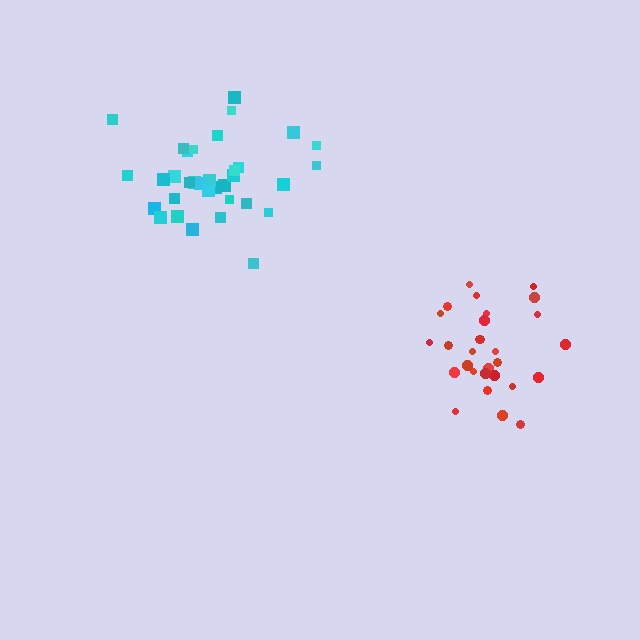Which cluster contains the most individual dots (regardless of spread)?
Cyan (34).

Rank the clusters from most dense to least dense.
red, cyan.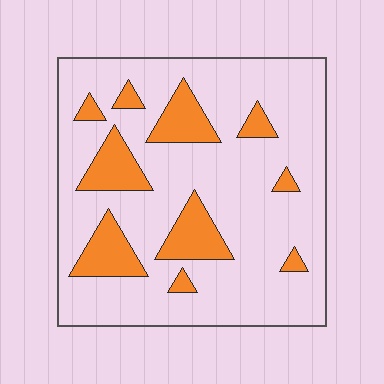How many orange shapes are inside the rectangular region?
10.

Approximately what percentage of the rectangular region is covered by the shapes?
Approximately 20%.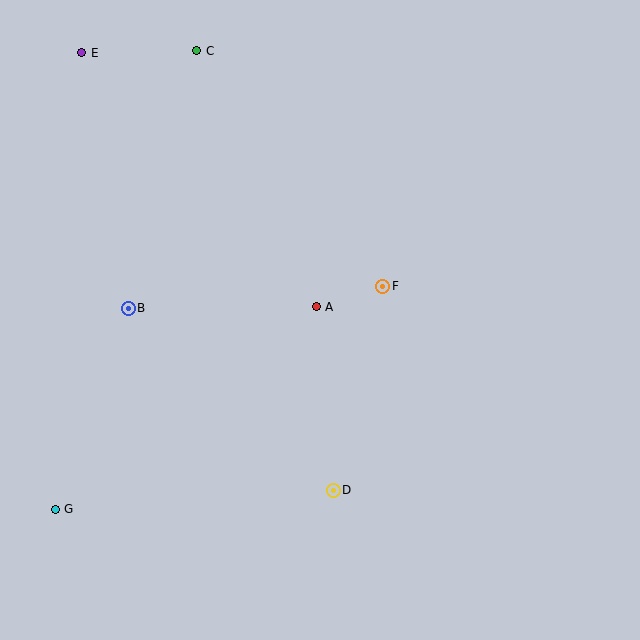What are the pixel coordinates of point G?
Point G is at (55, 509).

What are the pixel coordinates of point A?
Point A is at (316, 307).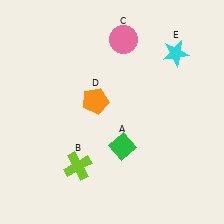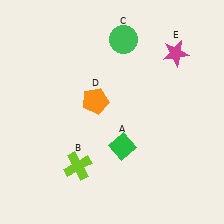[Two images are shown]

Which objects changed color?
C changed from pink to green. E changed from cyan to magenta.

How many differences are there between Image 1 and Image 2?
There are 2 differences between the two images.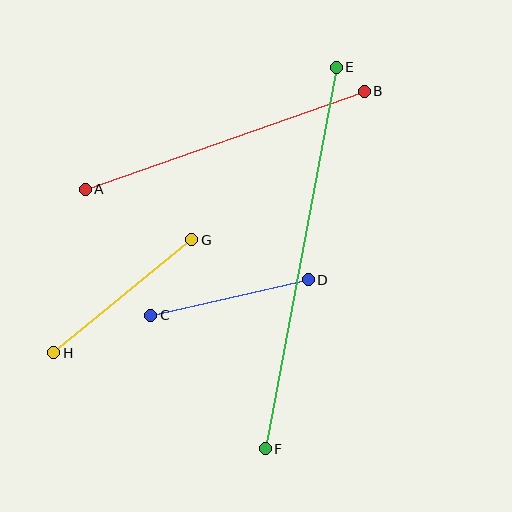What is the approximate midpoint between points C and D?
The midpoint is at approximately (230, 298) pixels.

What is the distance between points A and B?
The distance is approximately 296 pixels.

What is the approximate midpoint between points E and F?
The midpoint is at approximately (301, 258) pixels.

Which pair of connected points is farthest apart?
Points E and F are farthest apart.